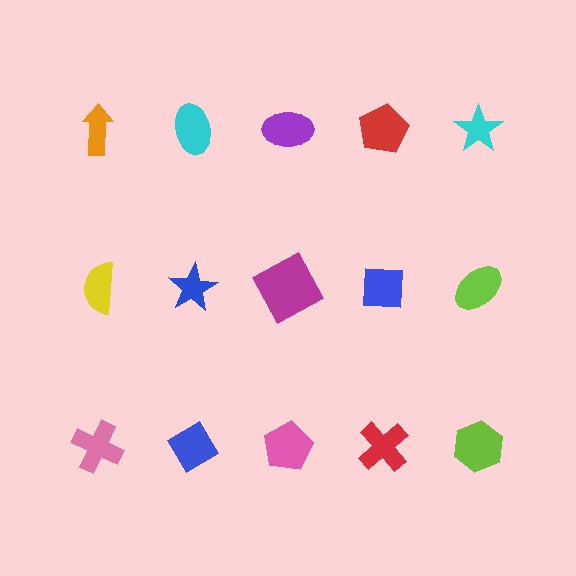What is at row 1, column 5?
A cyan star.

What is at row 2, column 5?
A lime ellipse.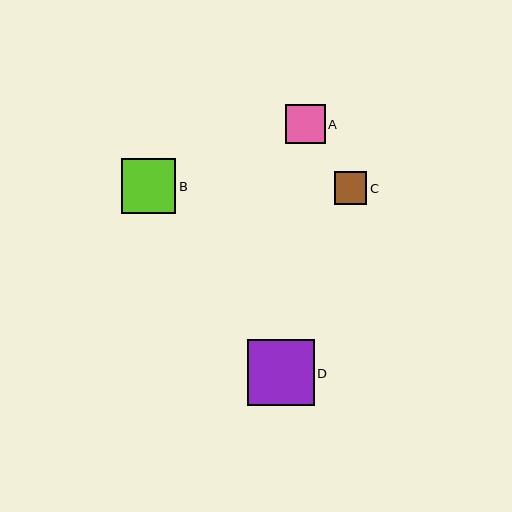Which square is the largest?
Square D is the largest with a size of approximately 66 pixels.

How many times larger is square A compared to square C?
Square A is approximately 1.2 times the size of square C.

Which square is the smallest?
Square C is the smallest with a size of approximately 33 pixels.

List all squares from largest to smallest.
From largest to smallest: D, B, A, C.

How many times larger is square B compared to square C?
Square B is approximately 1.7 times the size of square C.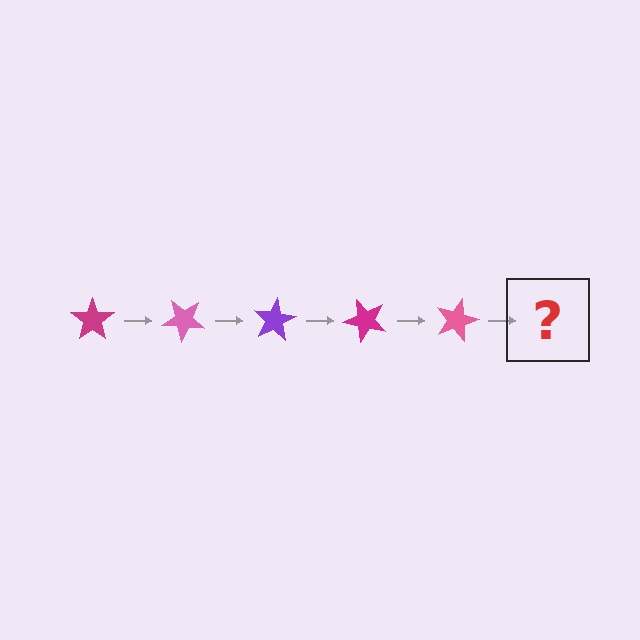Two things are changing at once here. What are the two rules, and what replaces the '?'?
The two rules are that it rotates 40 degrees each step and the color cycles through magenta, pink, and purple. The '?' should be a purple star, rotated 200 degrees from the start.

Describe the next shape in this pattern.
It should be a purple star, rotated 200 degrees from the start.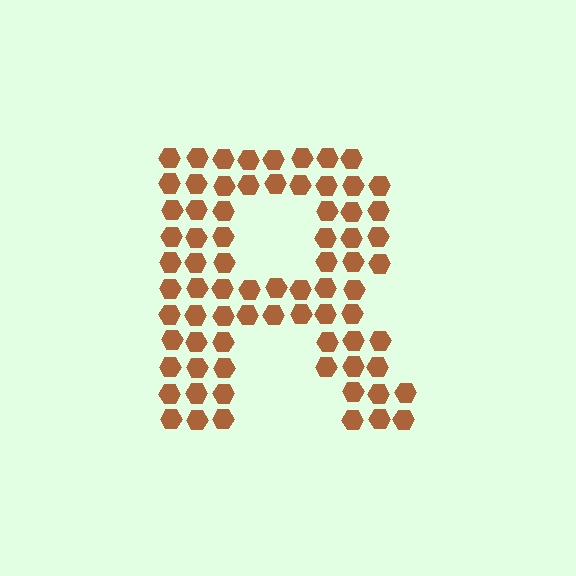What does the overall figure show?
The overall figure shows the letter R.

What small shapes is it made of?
It is made of small hexagons.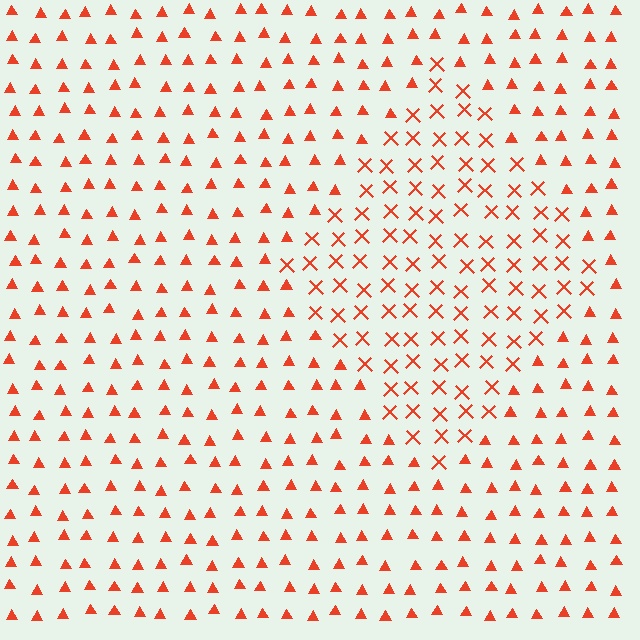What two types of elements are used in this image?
The image uses X marks inside the diamond region and triangles outside it.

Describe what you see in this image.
The image is filled with small red elements arranged in a uniform grid. A diamond-shaped region contains X marks, while the surrounding area contains triangles. The boundary is defined purely by the change in element shape.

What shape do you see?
I see a diamond.